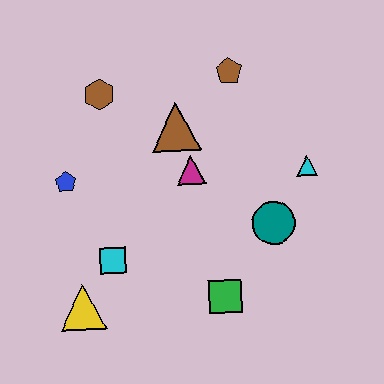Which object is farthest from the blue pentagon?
The cyan triangle is farthest from the blue pentagon.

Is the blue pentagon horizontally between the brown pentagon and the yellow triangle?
No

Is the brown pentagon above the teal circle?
Yes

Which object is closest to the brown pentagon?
The brown triangle is closest to the brown pentagon.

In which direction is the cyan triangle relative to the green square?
The cyan triangle is above the green square.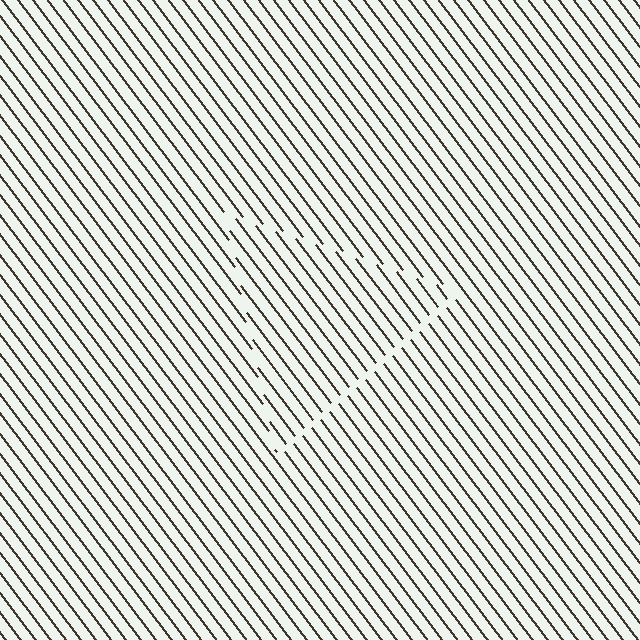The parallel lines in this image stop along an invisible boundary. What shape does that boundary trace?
An illusory triangle. The interior of the shape contains the same grating, shifted by half a period — the contour is defined by the phase discontinuity where line-ends from the inner and outer gratings abut.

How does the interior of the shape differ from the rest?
The interior of the shape contains the same grating, shifted by half a period — the contour is defined by the phase discontinuity where line-ends from the inner and outer gratings abut.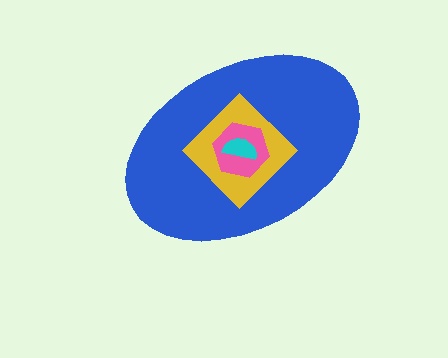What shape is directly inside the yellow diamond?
The pink hexagon.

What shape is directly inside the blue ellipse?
The yellow diamond.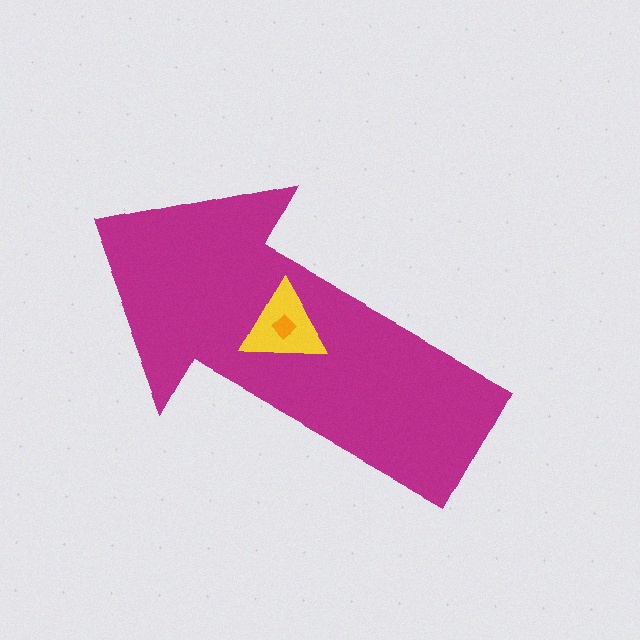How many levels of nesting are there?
3.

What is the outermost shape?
The magenta arrow.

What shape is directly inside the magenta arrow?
The yellow triangle.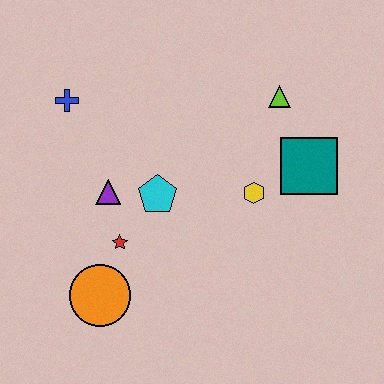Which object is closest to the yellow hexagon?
The teal square is closest to the yellow hexagon.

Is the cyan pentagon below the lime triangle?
Yes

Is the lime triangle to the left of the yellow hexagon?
No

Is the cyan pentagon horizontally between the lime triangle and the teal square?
No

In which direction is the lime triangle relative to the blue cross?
The lime triangle is to the right of the blue cross.